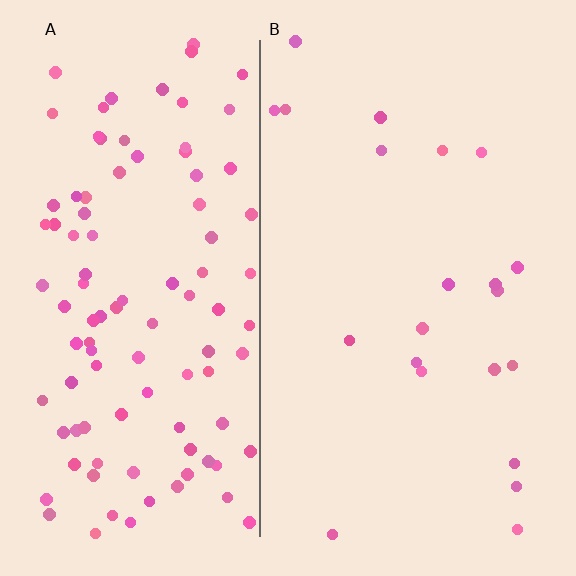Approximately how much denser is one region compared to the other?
Approximately 5.0× — region A over region B.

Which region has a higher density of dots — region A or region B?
A (the left).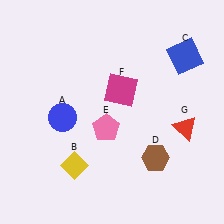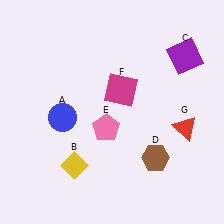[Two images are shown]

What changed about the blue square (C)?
In Image 1, C is blue. In Image 2, it changed to purple.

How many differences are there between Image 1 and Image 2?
There is 1 difference between the two images.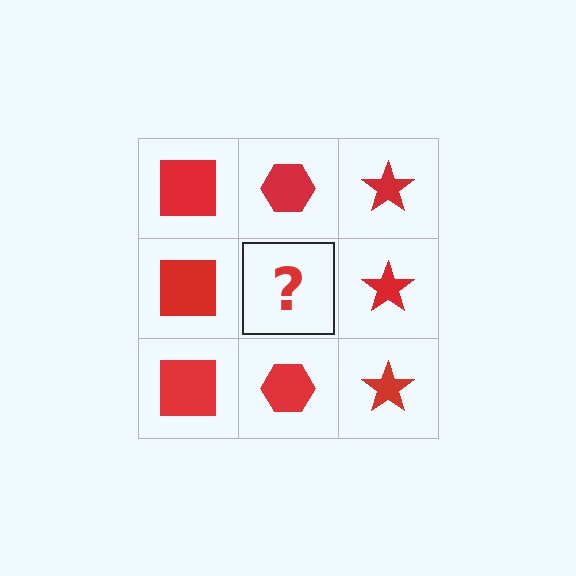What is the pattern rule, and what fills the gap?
The rule is that each column has a consistent shape. The gap should be filled with a red hexagon.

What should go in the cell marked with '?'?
The missing cell should contain a red hexagon.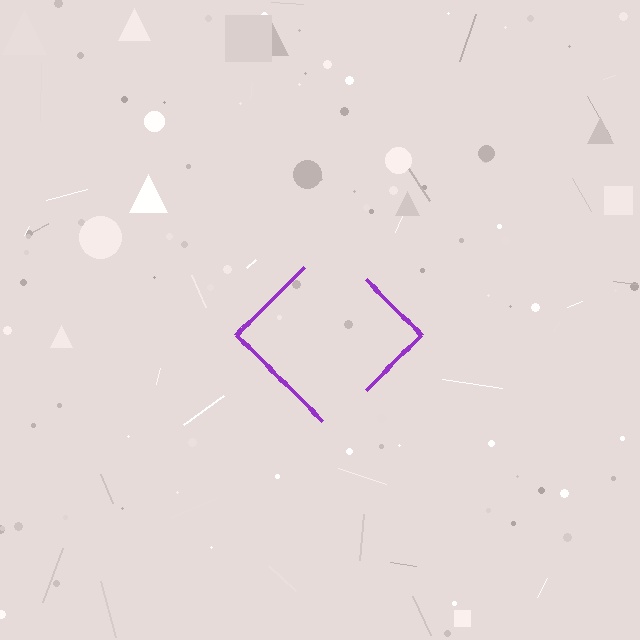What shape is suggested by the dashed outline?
The dashed outline suggests a diamond.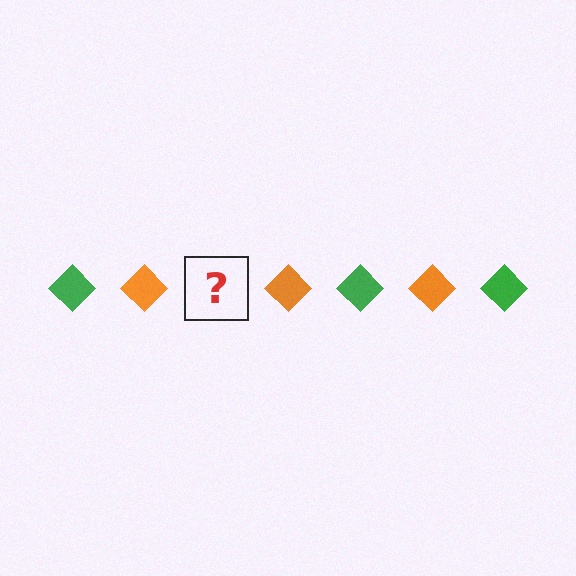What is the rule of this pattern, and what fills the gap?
The rule is that the pattern cycles through green, orange diamonds. The gap should be filled with a green diamond.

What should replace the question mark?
The question mark should be replaced with a green diamond.